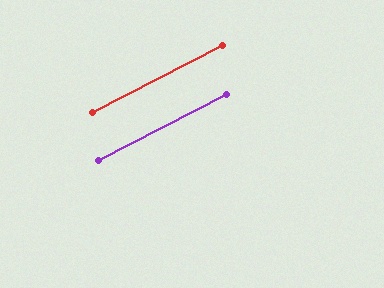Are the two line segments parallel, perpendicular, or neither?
Parallel — their directions differ by only 0.2°.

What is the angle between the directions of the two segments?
Approximately 0 degrees.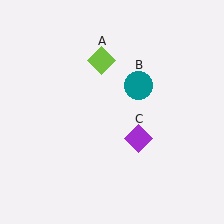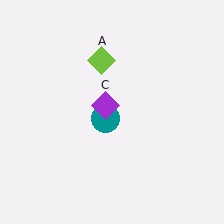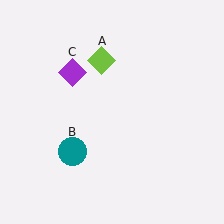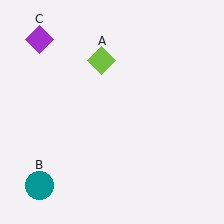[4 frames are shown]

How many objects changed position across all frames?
2 objects changed position: teal circle (object B), purple diamond (object C).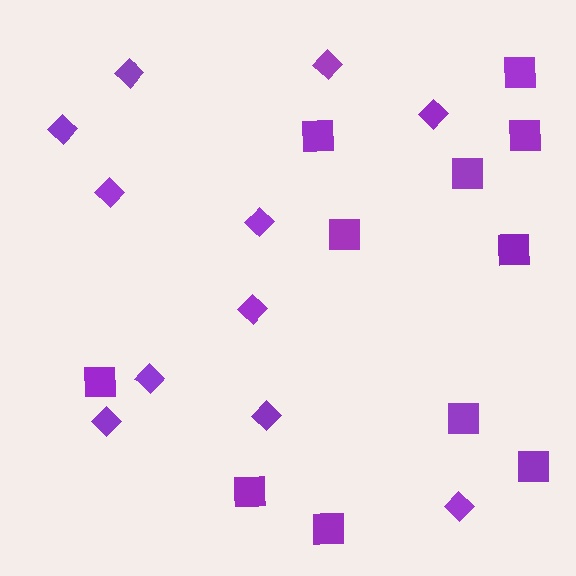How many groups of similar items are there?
There are 2 groups: one group of diamonds (11) and one group of squares (11).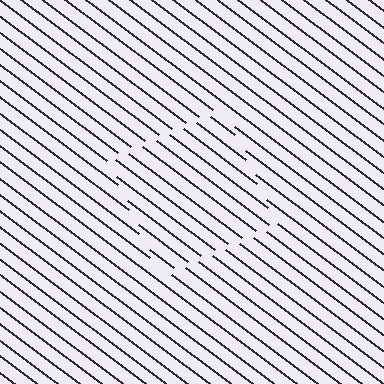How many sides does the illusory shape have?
4 sides — the line-ends trace a square.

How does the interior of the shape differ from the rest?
The interior of the shape contains the same grating, shifted by half a period — the contour is defined by the phase discontinuity where line-ends from the inner and outer gratings abut.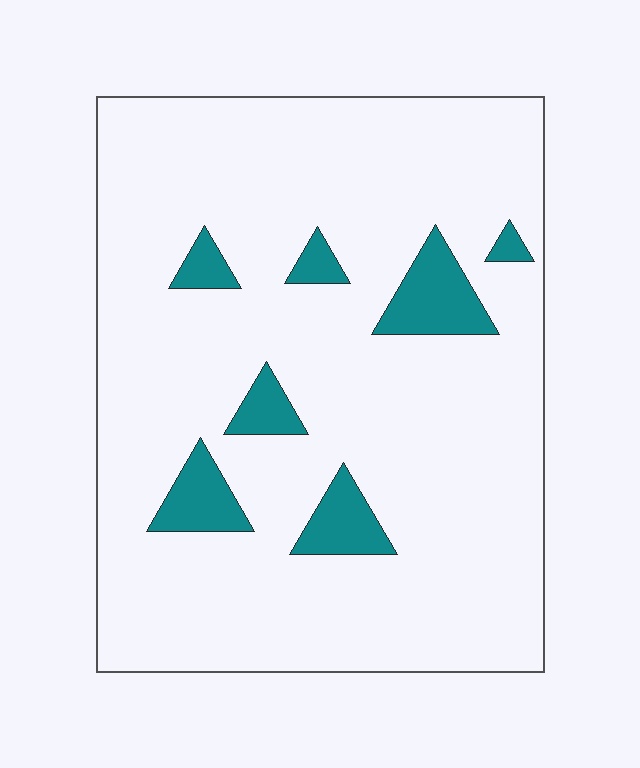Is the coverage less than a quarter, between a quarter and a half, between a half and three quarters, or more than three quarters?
Less than a quarter.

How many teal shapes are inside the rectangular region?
7.